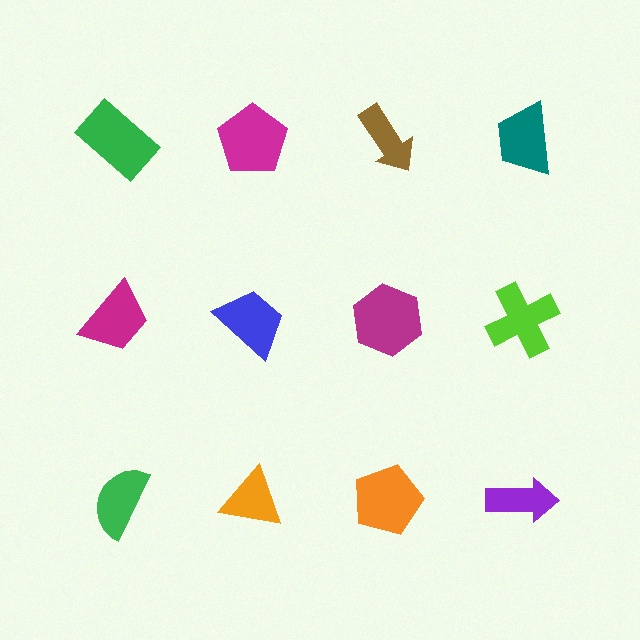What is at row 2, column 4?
A lime cross.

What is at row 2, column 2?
A blue trapezoid.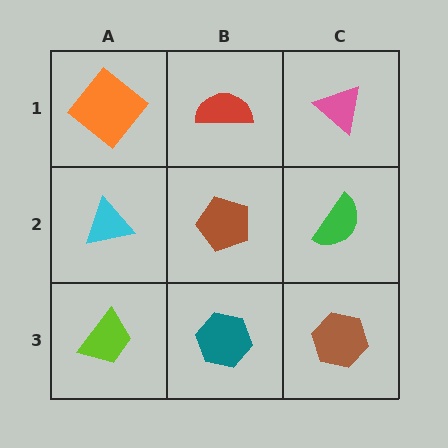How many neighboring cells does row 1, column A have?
2.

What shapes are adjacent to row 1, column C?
A green semicircle (row 2, column C), a red semicircle (row 1, column B).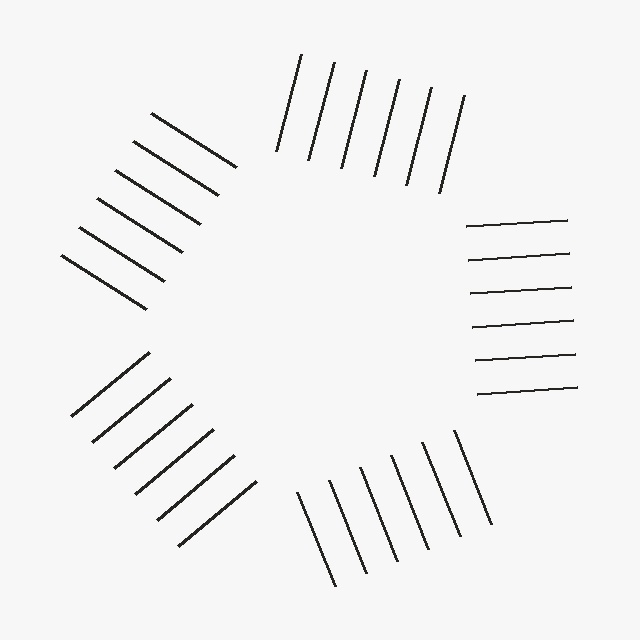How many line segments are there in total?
30 — 6 along each of the 5 edges.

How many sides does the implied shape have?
5 sides — the line-ends trace a pentagon.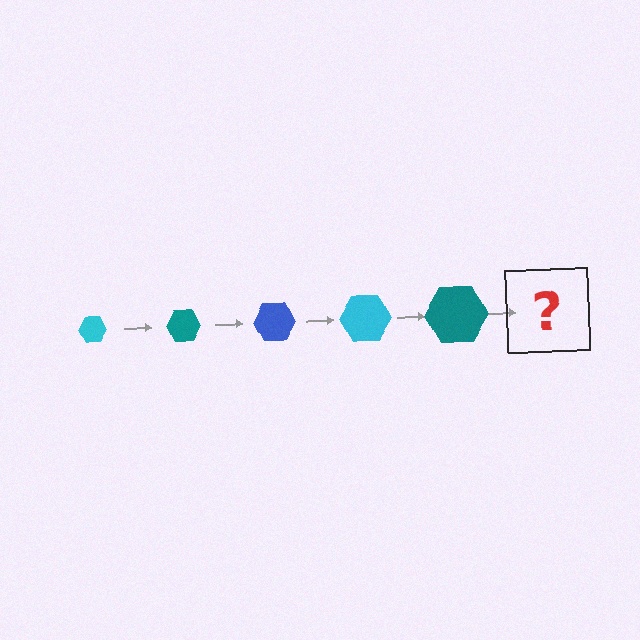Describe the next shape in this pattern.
It should be a blue hexagon, larger than the previous one.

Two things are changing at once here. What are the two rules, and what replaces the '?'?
The two rules are that the hexagon grows larger each step and the color cycles through cyan, teal, and blue. The '?' should be a blue hexagon, larger than the previous one.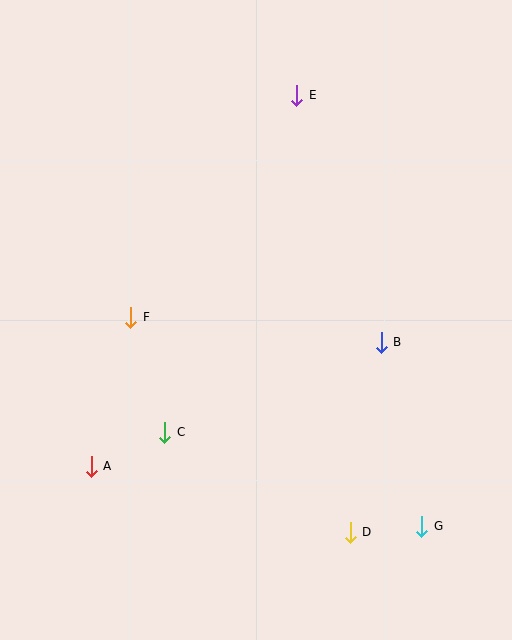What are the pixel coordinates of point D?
Point D is at (350, 532).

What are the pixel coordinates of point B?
Point B is at (381, 342).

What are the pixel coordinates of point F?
Point F is at (131, 317).